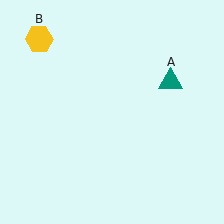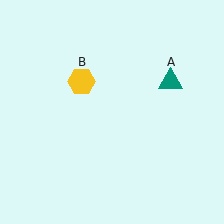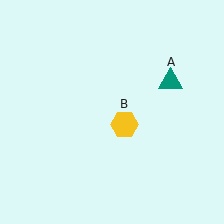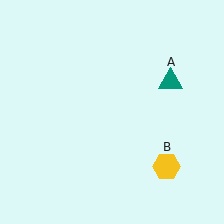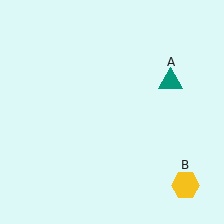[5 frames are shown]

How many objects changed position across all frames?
1 object changed position: yellow hexagon (object B).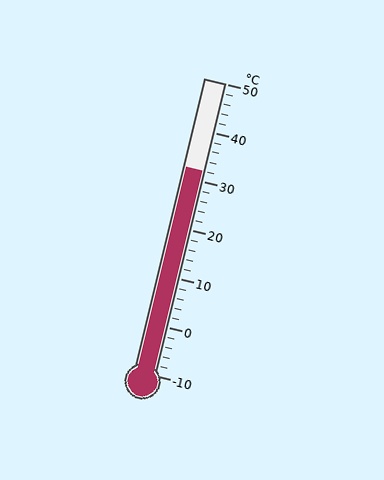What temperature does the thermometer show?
The thermometer shows approximately 32°C.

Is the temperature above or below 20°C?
The temperature is above 20°C.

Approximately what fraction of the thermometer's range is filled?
The thermometer is filled to approximately 70% of its range.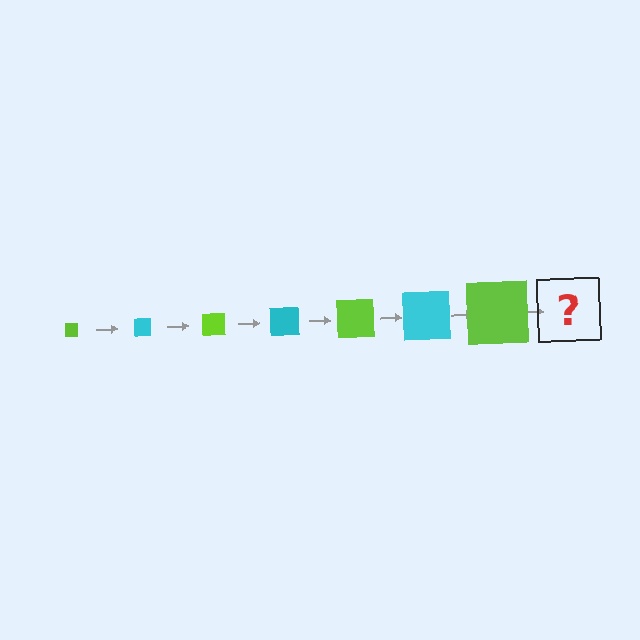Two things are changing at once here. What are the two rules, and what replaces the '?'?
The two rules are that the square grows larger each step and the color cycles through lime and cyan. The '?' should be a cyan square, larger than the previous one.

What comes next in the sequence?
The next element should be a cyan square, larger than the previous one.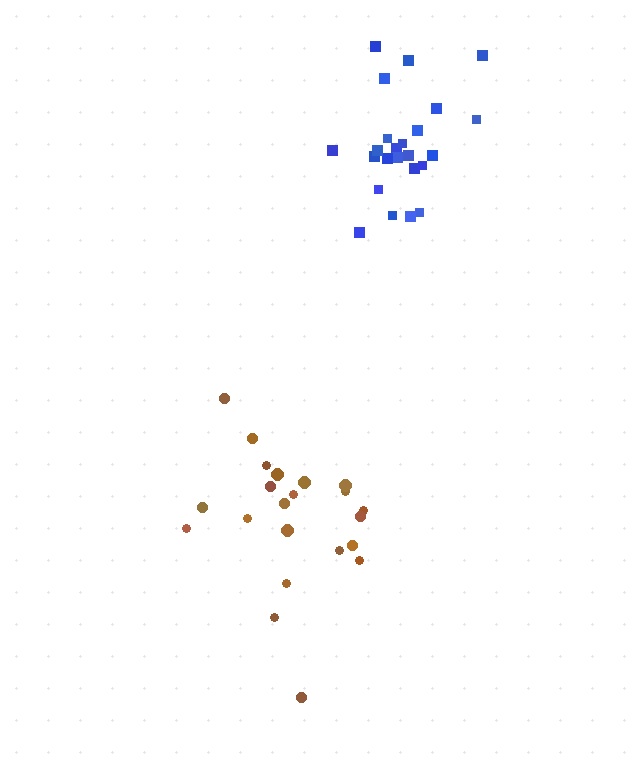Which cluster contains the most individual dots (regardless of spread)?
Blue (24).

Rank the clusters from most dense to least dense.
blue, brown.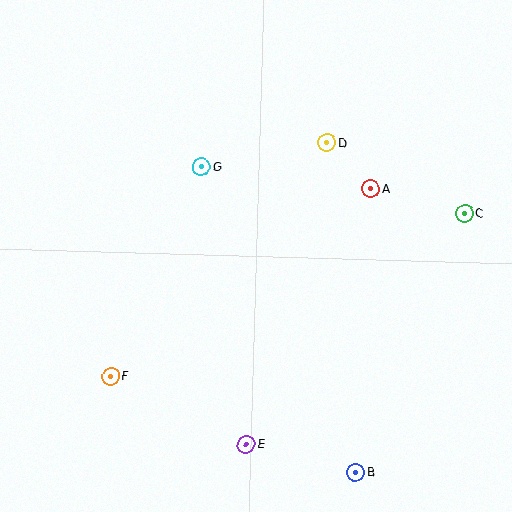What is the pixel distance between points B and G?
The distance between B and G is 342 pixels.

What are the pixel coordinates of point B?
Point B is at (356, 472).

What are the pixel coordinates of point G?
Point G is at (201, 167).